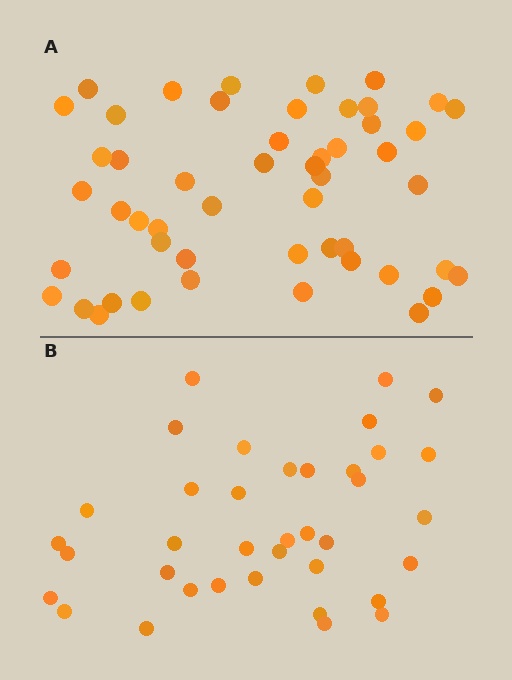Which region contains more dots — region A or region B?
Region A (the top region) has more dots.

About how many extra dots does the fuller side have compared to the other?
Region A has approximately 15 more dots than region B.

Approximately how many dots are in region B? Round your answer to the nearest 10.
About 40 dots. (The exact count is 37, which rounds to 40.)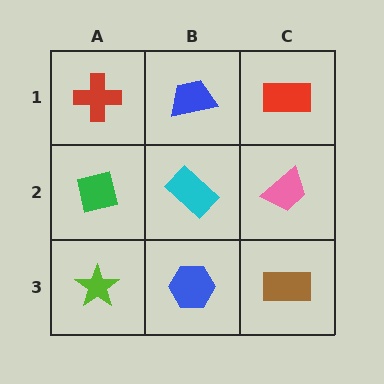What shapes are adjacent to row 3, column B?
A cyan rectangle (row 2, column B), a lime star (row 3, column A), a brown rectangle (row 3, column C).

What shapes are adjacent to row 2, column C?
A red rectangle (row 1, column C), a brown rectangle (row 3, column C), a cyan rectangle (row 2, column B).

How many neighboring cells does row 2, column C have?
3.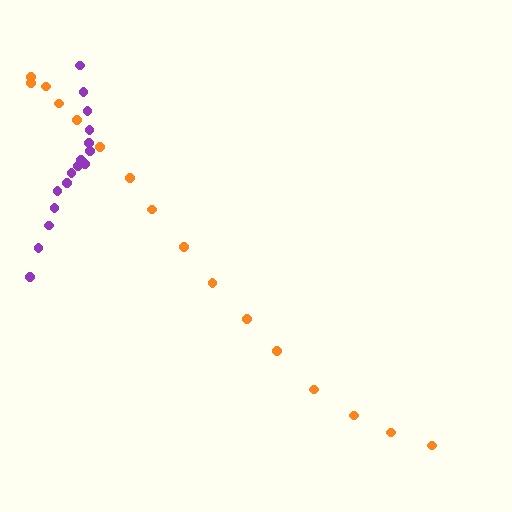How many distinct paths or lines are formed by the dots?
There are 2 distinct paths.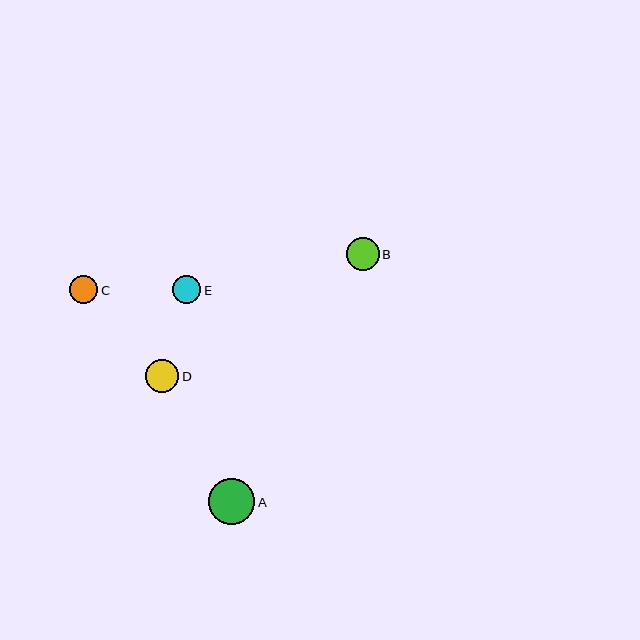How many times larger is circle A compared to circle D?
Circle A is approximately 1.4 times the size of circle D.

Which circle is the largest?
Circle A is the largest with a size of approximately 47 pixels.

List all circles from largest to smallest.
From largest to smallest: A, D, B, E, C.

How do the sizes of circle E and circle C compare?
Circle E and circle C are approximately the same size.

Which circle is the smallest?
Circle C is the smallest with a size of approximately 28 pixels.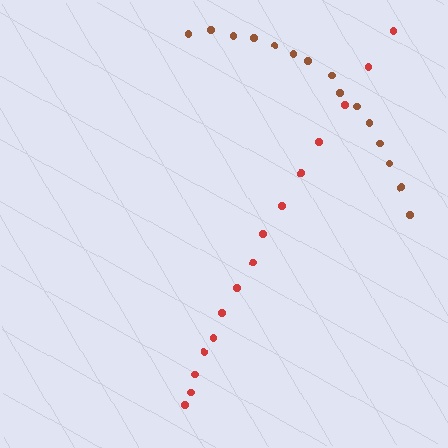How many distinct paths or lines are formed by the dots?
There are 2 distinct paths.